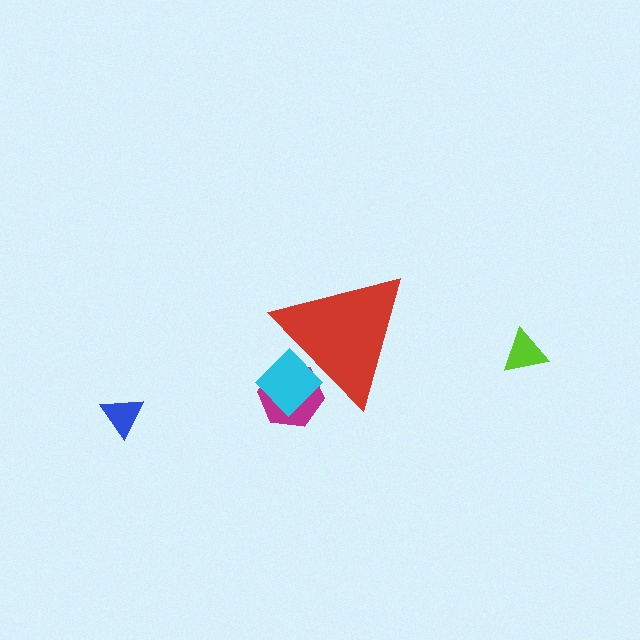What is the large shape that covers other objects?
A red triangle.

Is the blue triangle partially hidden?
No, the blue triangle is fully visible.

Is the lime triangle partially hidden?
No, the lime triangle is fully visible.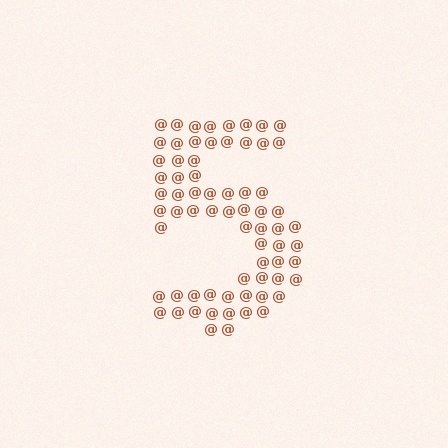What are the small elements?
The small elements are at signs.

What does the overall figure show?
The overall figure shows the digit 5.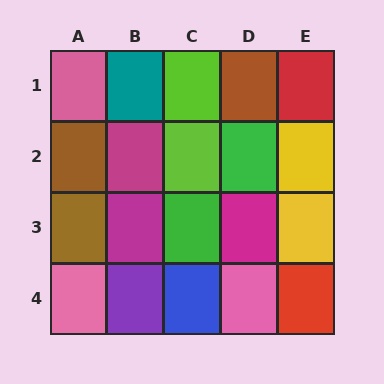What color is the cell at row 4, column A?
Pink.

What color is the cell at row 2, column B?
Magenta.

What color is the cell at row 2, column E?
Yellow.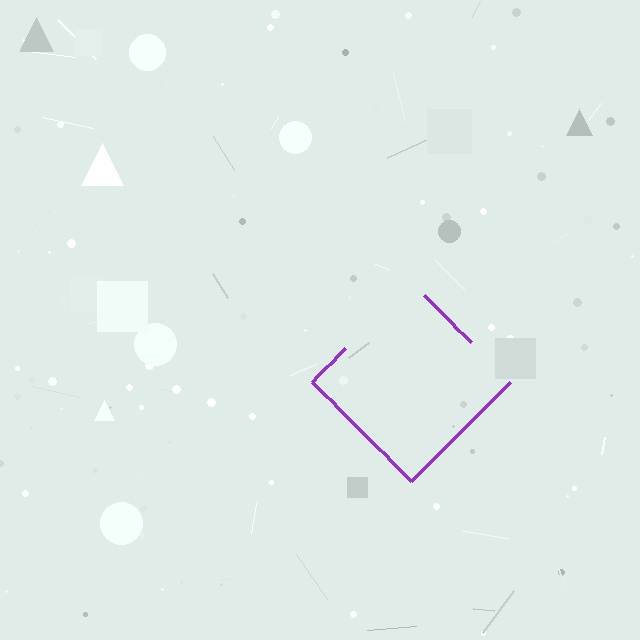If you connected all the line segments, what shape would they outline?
They would outline a diamond.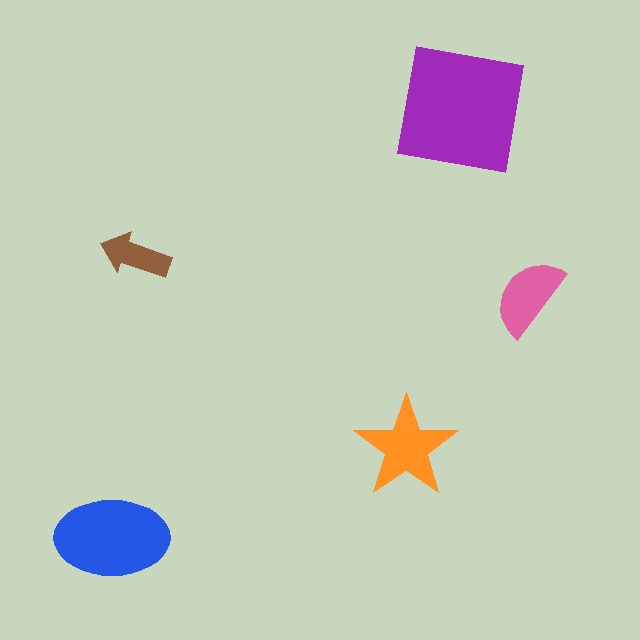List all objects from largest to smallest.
The purple square, the blue ellipse, the orange star, the pink semicircle, the brown arrow.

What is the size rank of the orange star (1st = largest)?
3rd.